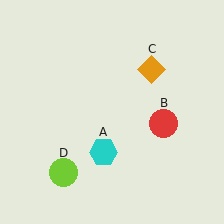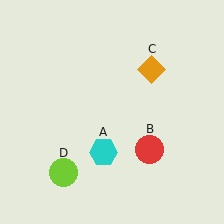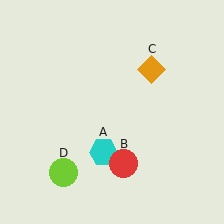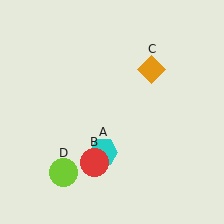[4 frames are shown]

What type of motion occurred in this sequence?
The red circle (object B) rotated clockwise around the center of the scene.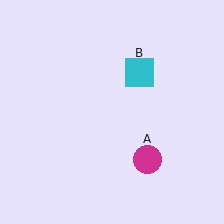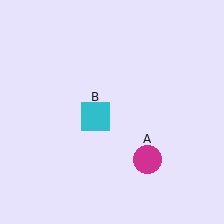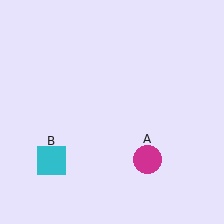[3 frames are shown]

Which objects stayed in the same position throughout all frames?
Magenta circle (object A) remained stationary.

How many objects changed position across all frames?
1 object changed position: cyan square (object B).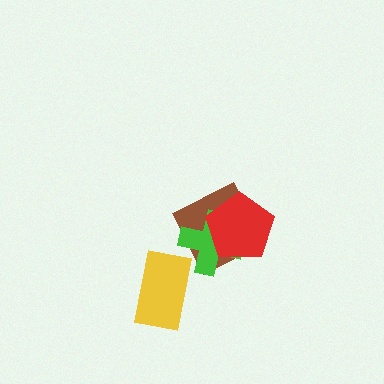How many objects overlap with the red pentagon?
2 objects overlap with the red pentagon.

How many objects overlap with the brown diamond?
2 objects overlap with the brown diamond.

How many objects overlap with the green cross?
2 objects overlap with the green cross.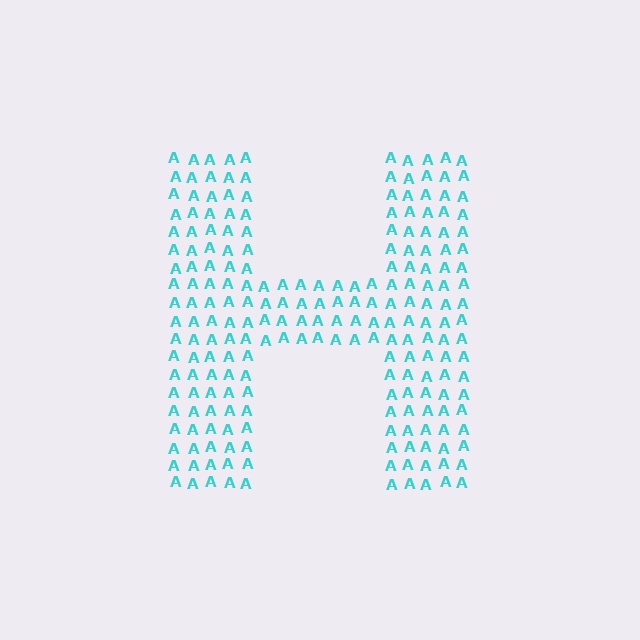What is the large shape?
The large shape is the letter H.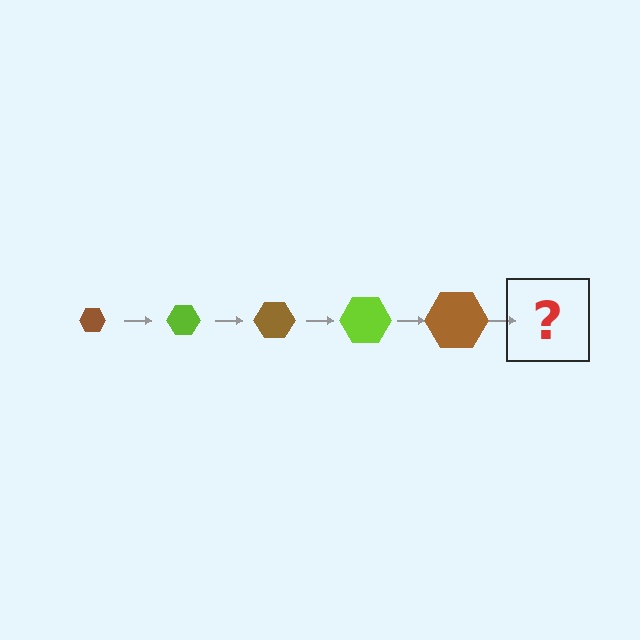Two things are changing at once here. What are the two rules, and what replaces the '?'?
The two rules are that the hexagon grows larger each step and the color cycles through brown and lime. The '?' should be a lime hexagon, larger than the previous one.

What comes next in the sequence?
The next element should be a lime hexagon, larger than the previous one.